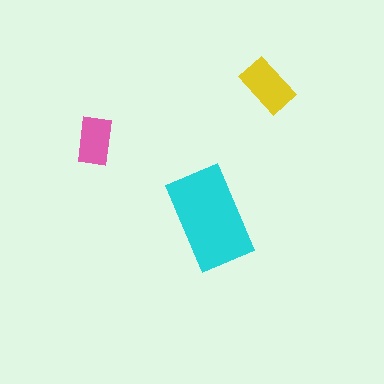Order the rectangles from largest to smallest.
the cyan one, the yellow one, the pink one.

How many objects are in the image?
There are 3 objects in the image.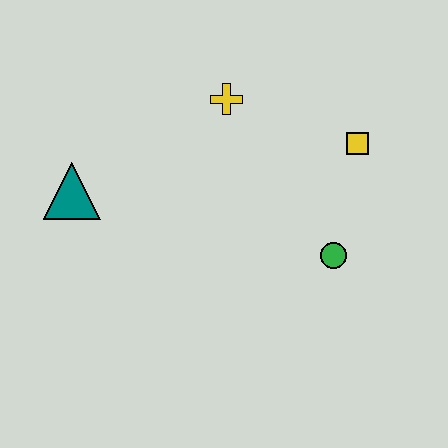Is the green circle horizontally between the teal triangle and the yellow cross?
No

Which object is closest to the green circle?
The yellow square is closest to the green circle.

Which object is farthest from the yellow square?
The teal triangle is farthest from the yellow square.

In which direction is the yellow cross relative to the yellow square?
The yellow cross is to the left of the yellow square.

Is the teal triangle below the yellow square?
Yes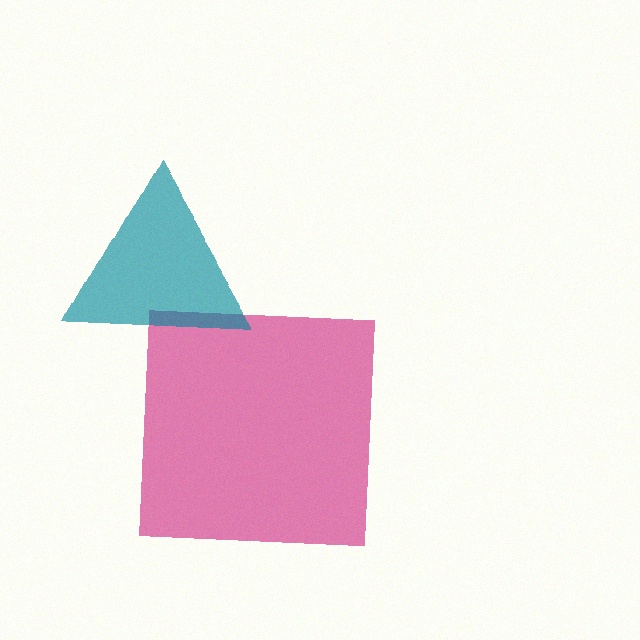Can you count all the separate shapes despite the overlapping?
Yes, there are 2 separate shapes.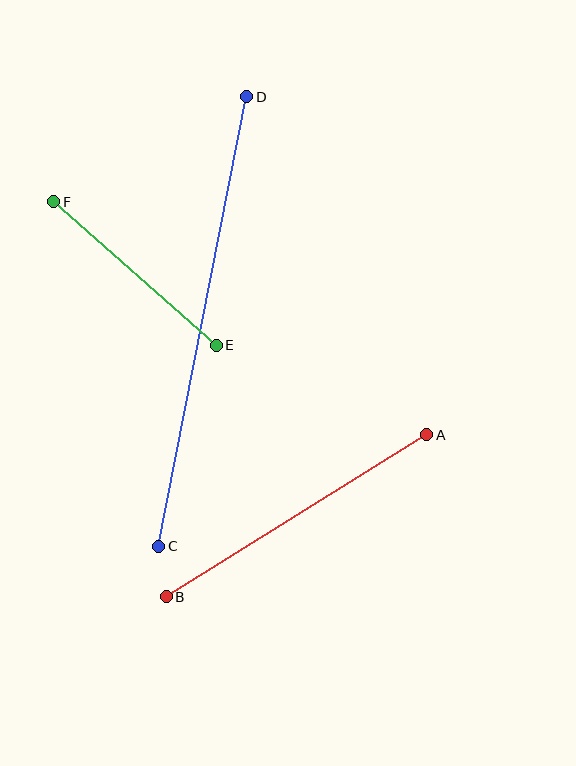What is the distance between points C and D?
The distance is approximately 458 pixels.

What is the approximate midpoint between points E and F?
The midpoint is at approximately (135, 273) pixels.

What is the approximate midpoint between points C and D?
The midpoint is at approximately (203, 322) pixels.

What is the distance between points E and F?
The distance is approximately 217 pixels.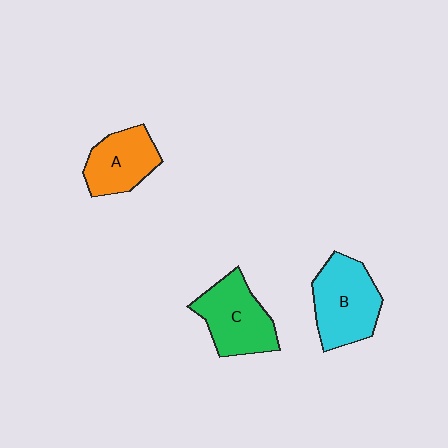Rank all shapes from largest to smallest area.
From largest to smallest: B (cyan), C (green), A (orange).